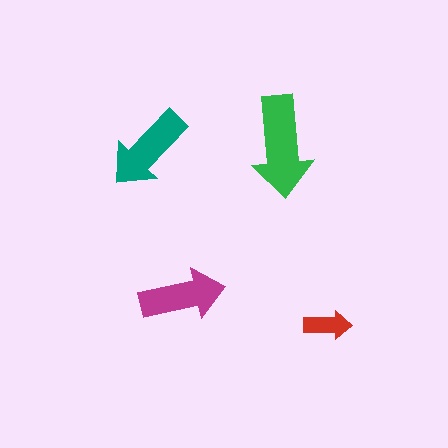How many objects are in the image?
There are 4 objects in the image.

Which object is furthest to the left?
The teal arrow is leftmost.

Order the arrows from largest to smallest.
the green one, the teal one, the magenta one, the red one.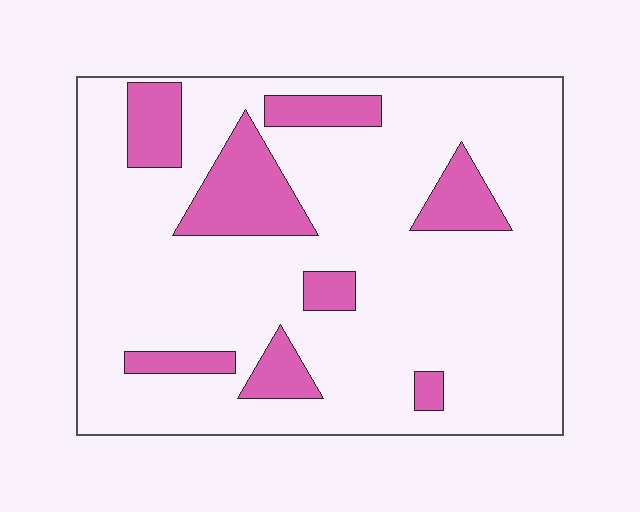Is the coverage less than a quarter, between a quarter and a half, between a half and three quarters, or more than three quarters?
Less than a quarter.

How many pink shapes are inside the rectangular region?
8.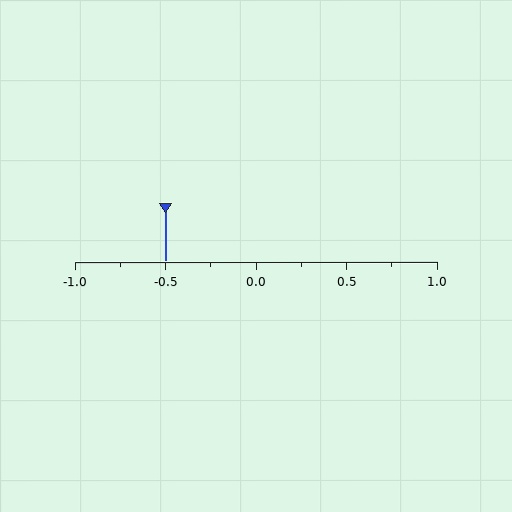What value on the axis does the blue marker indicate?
The marker indicates approximately -0.5.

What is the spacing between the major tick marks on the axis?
The major ticks are spaced 0.5 apart.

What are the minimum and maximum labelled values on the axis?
The axis runs from -1.0 to 1.0.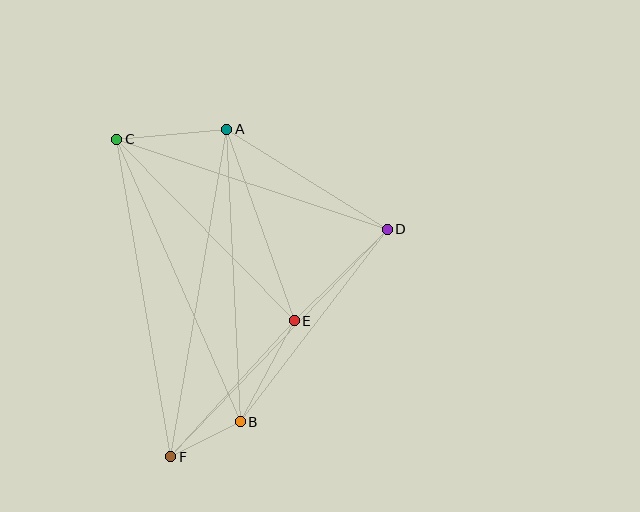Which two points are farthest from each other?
Points A and F are farthest from each other.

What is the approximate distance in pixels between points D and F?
The distance between D and F is approximately 314 pixels.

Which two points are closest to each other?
Points B and F are closest to each other.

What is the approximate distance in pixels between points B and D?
The distance between B and D is approximately 242 pixels.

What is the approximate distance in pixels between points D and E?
The distance between D and E is approximately 131 pixels.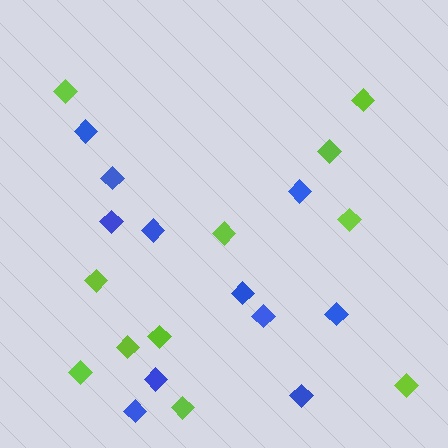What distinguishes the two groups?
There are 2 groups: one group of lime diamonds (11) and one group of blue diamonds (11).